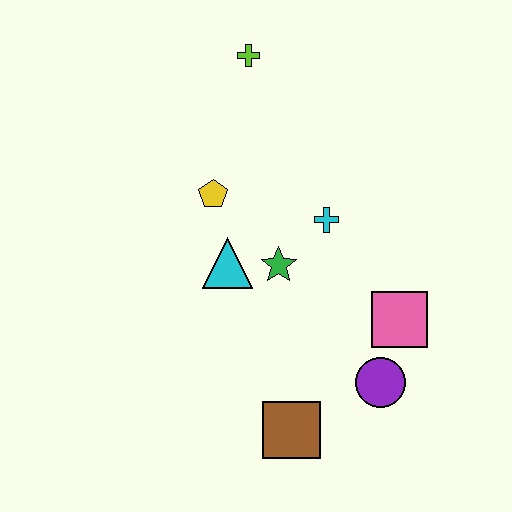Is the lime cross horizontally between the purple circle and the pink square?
No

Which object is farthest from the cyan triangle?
The lime cross is farthest from the cyan triangle.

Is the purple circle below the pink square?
Yes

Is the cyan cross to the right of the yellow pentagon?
Yes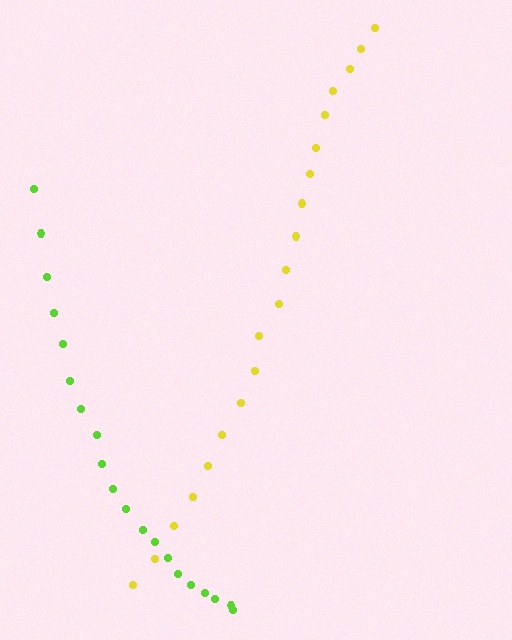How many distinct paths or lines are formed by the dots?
There are 2 distinct paths.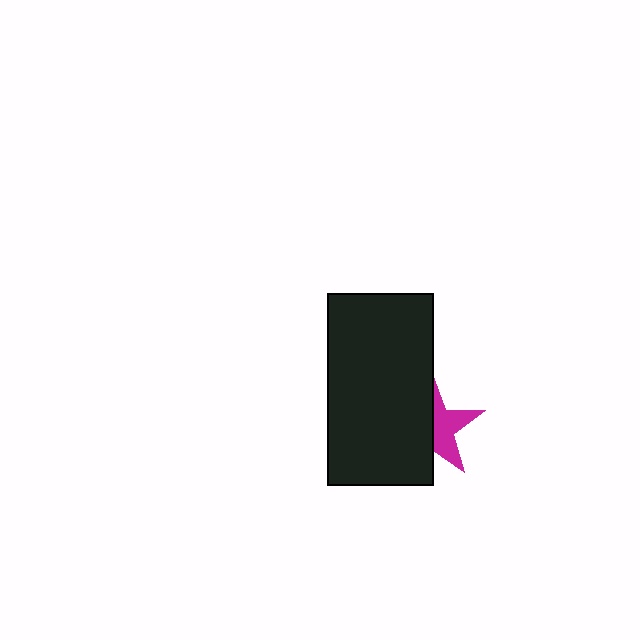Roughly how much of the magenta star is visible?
About half of it is visible (roughly 47%).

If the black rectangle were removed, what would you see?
You would see the complete magenta star.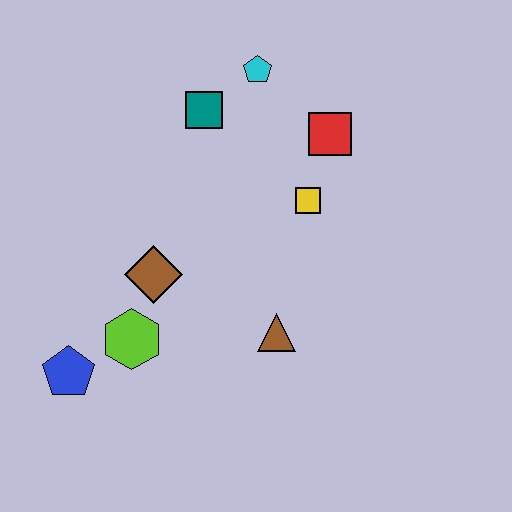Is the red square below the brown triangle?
No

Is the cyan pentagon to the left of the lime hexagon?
No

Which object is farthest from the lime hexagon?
The cyan pentagon is farthest from the lime hexagon.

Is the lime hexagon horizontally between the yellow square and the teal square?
No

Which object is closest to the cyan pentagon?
The teal square is closest to the cyan pentagon.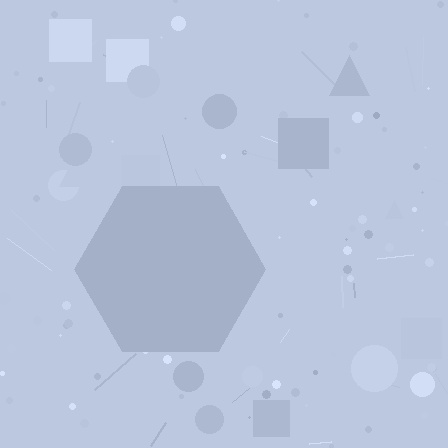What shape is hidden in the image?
A hexagon is hidden in the image.